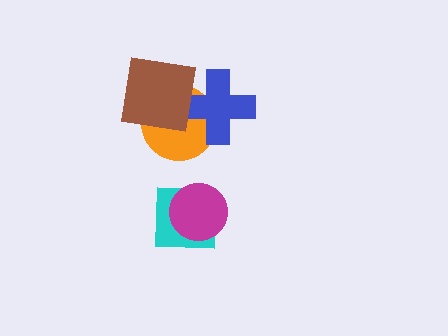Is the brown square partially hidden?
No, no other shape covers it.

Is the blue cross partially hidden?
Yes, it is partially covered by another shape.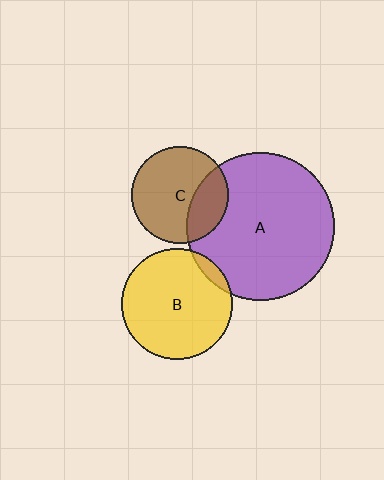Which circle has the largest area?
Circle A (purple).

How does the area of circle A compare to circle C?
Approximately 2.3 times.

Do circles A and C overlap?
Yes.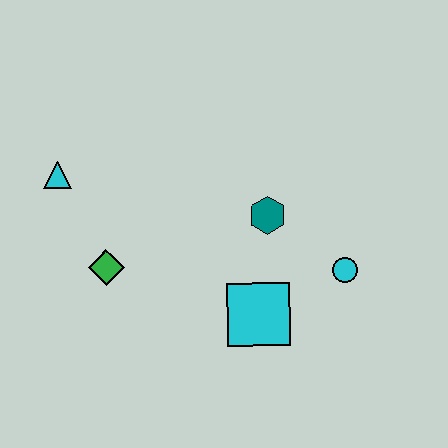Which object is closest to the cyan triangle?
The green diamond is closest to the cyan triangle.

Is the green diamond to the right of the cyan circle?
No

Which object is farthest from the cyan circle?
The cyan triangle is farthest from the cyan circle.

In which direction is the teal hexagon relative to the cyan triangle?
The teal hexagon is to the right of the cyan triangle.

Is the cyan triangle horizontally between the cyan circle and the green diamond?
No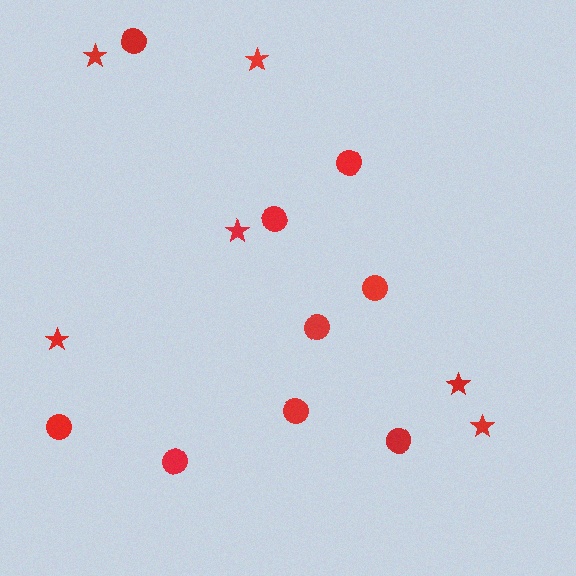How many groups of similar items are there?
There are 2 groups: one group of stars (6) and one group of circles (9).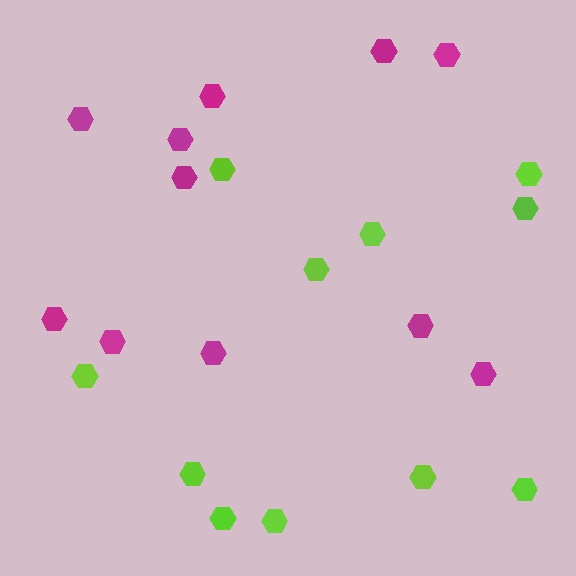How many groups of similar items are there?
There are 2 groups: one group of magenta hexagons (11) and one group of lime hexagons (11).